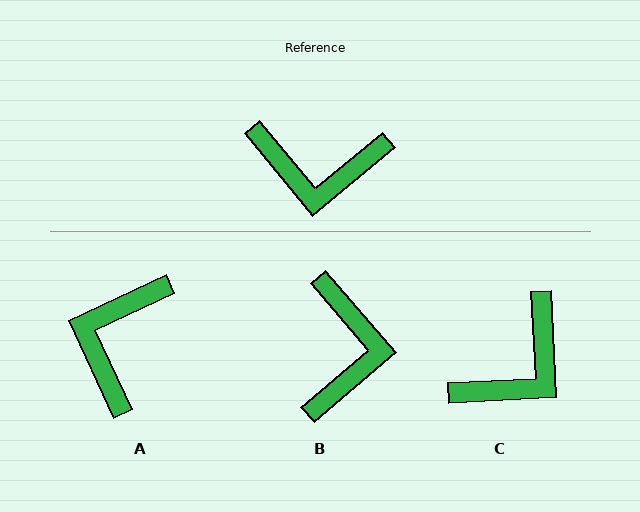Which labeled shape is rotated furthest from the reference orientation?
A, about 104 degrees away.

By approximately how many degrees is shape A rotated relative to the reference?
Approximately 104 degrees clockwise.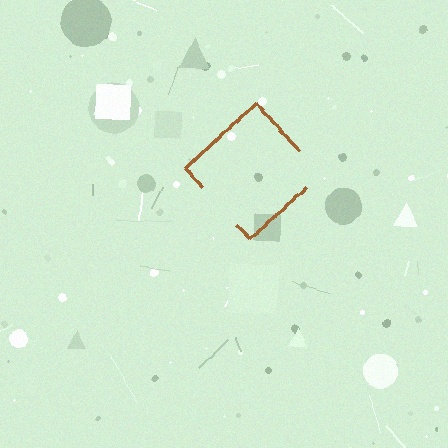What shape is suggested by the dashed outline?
The dashed outline suggests a diamond.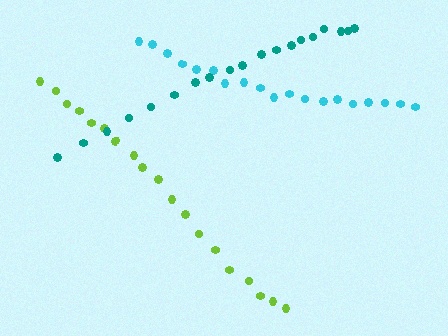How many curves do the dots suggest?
There are 3 distinct paths.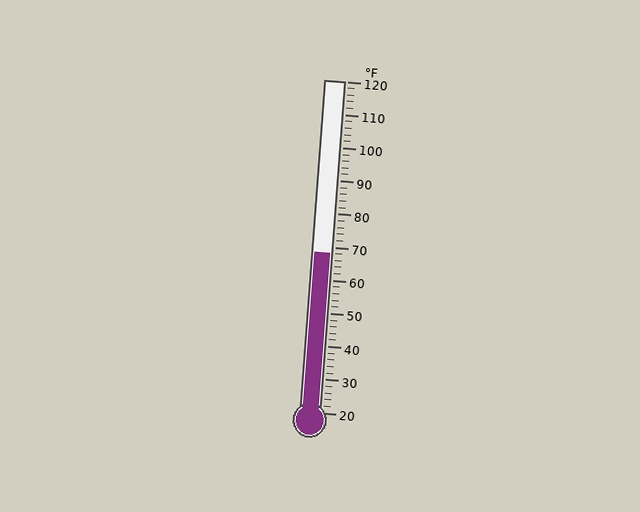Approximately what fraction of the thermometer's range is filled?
The thermometer is filled to approximately 50% of its range.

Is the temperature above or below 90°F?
The temperature is below 90°F.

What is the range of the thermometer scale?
The thermometer scale ranges from 20°F to 120°F.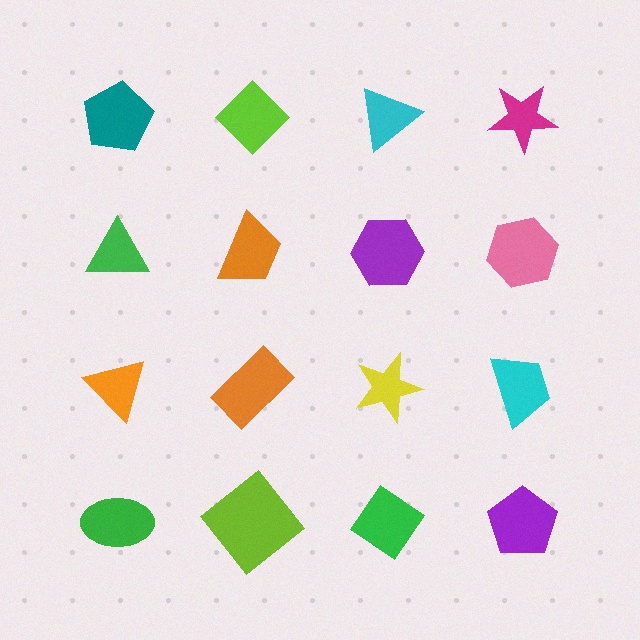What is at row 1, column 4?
A magenta star.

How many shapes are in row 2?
4 shapes.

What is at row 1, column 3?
A cyan triangle.